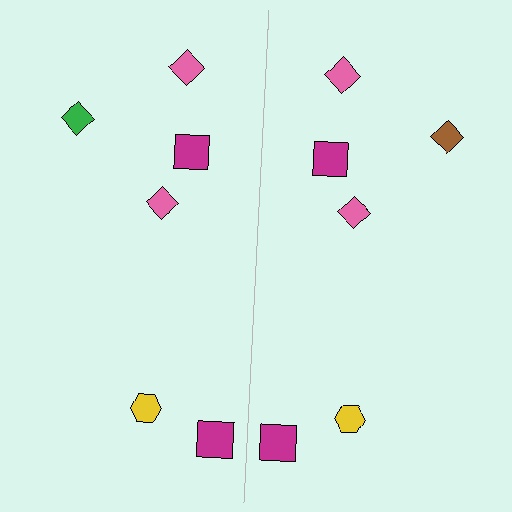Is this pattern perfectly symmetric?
No, the pattern is not perfectly symmetric. The brown diamond on the right side breaks the symmetry — its mirror counterpart is green.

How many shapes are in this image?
There are 12 shapes in this image.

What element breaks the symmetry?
The brown diamond on the right side breaks the symmetry — its mirror counterpart is green.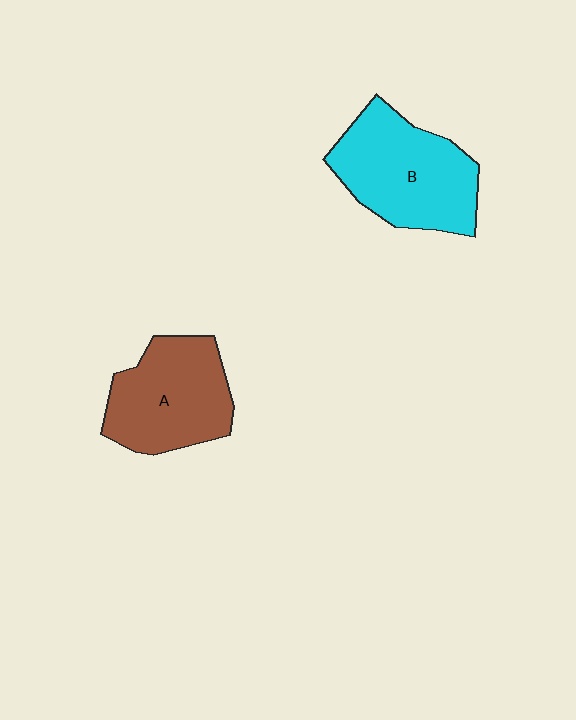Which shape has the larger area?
Shape B (cyan).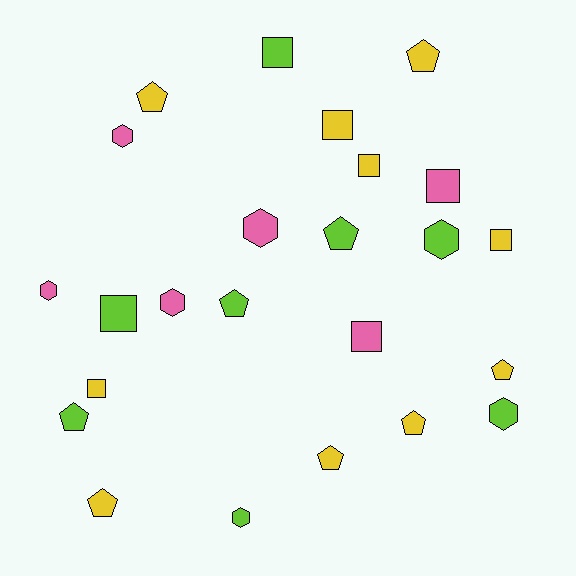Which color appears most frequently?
Yellow, with 10 objects.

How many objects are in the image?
There are 24 objects.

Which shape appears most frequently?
Pentagon, with 9 objects.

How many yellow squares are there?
There are 4 yellow squares.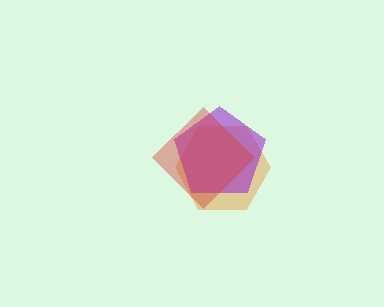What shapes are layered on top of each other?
The layered shapes are: an orange hexagon, a purple pentagon, a red diamond.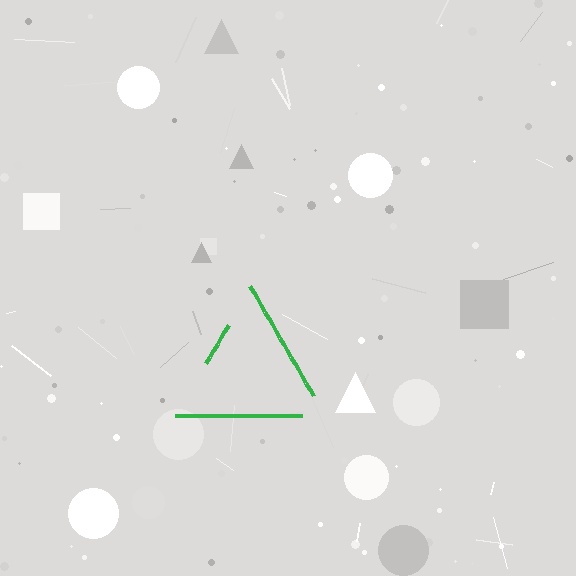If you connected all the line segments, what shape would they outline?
They would outline a triangle.